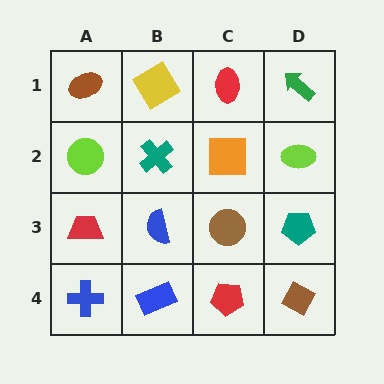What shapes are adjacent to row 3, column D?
A lime ellipse (row 2, column D), a brown diamond (row 4, column D), a brown circle (row 3, column C).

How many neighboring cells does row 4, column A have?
2.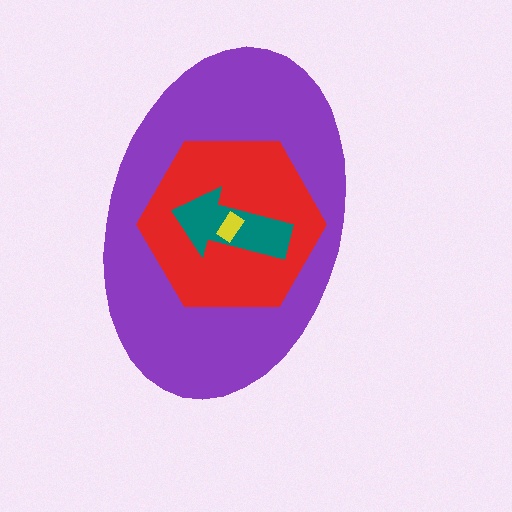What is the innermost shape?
The yellow rectangle.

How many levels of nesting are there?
4.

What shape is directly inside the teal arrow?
The yellow rectangle.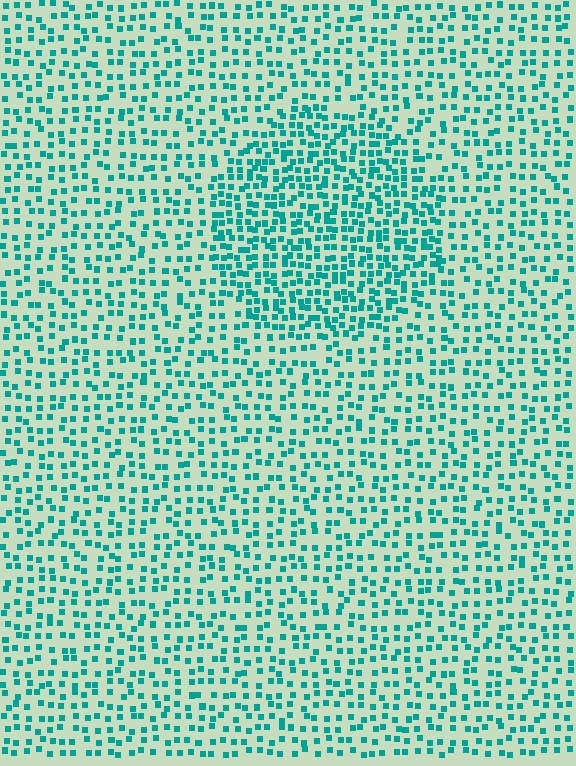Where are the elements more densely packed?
The elements are more densely packed inside the circle boundary.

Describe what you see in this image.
The image contains small teal elements arranged at two different densities. A circle-shaped region is visible where the elements are more densely packed than the surrounding area.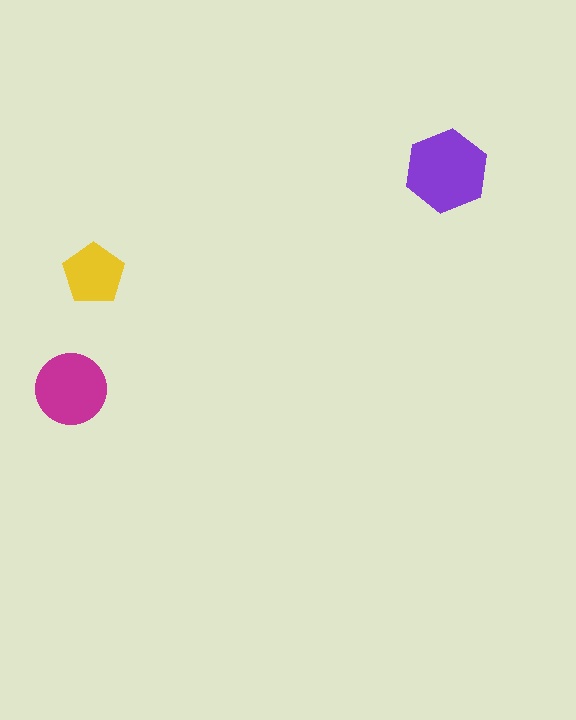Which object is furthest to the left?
The magenta circle is leftmost.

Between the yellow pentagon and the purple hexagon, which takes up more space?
The purple hexagon.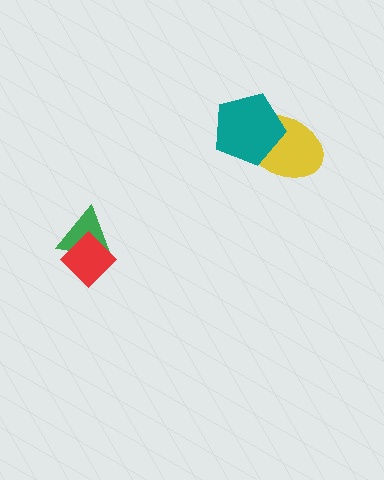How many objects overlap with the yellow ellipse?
1 object overlaps with the yellow ellipse.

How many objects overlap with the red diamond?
1 object overlaps with the red diamond.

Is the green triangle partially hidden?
Yes, it is partially covered by another shape.